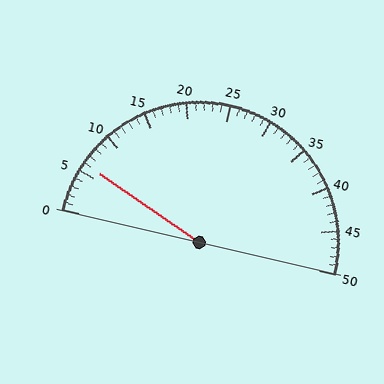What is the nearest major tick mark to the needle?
The nearest major tick mark is 5.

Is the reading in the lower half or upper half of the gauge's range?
The reading is in the lower half of the range (0 to 50).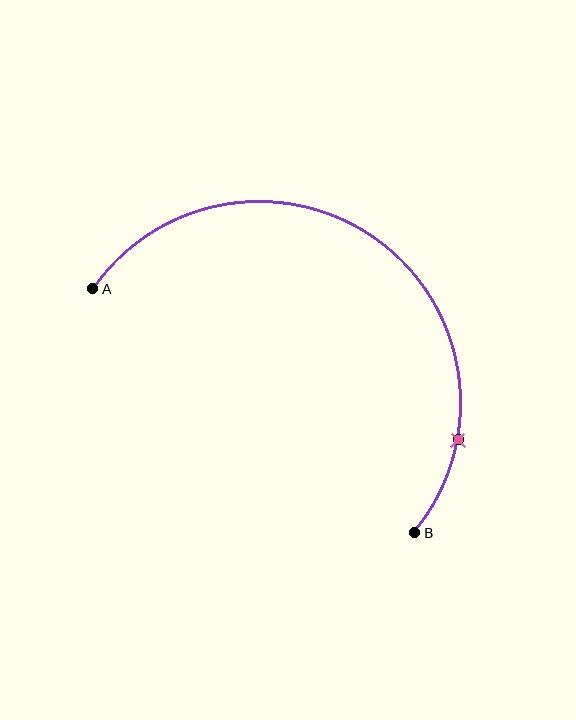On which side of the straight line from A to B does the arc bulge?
The arc bulges above and to the right of the straight line connecting A and B.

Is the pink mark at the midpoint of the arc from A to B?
No. The pink mark lies on the arc but is closer to endpoint B. The arc midpoint would be at the point on the curve equidistant along the arc from both A and B.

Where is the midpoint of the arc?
The arc midpoint is the point on the curve farthest from the straight line joining A and B. It sits above and to the right of that line.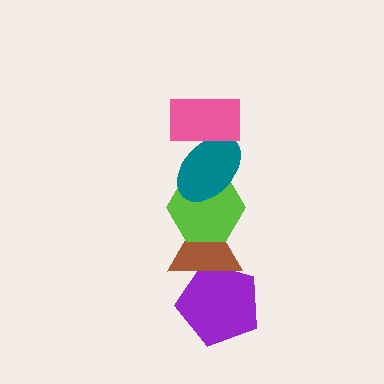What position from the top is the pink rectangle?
The pink rectangle is 1st from the top.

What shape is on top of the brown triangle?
The lime hexagon is on top of the brown triangle.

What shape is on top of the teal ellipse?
The pink rectangle is on top of the teal ellipse.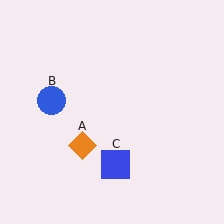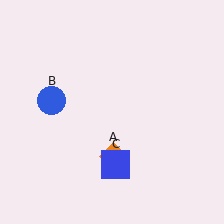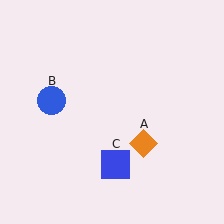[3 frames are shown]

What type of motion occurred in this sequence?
The orange diamond (object A) rotated counterclockwise around the center of the scene.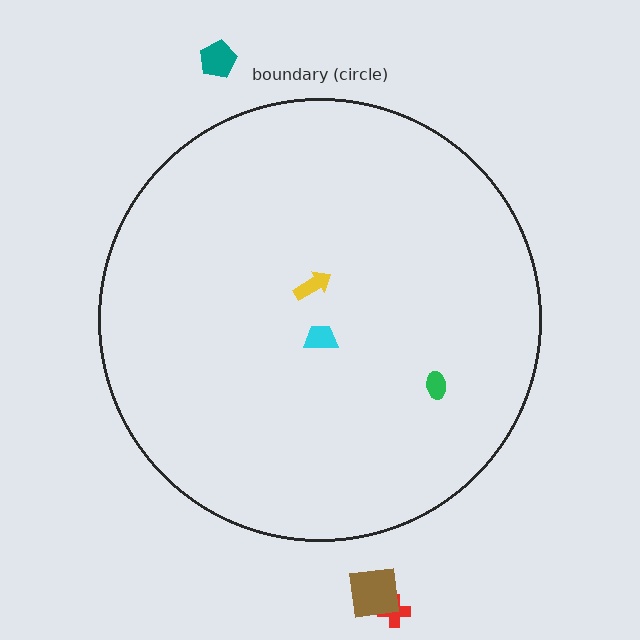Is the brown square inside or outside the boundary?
Outside.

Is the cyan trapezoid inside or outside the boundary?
Inside.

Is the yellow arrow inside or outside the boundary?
Inside.